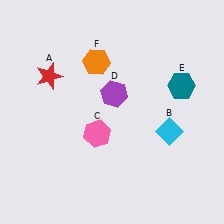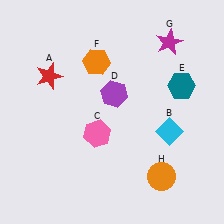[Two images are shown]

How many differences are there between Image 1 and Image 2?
There are 2 differences between the two images.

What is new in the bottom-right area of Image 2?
An orange circle (H) was added in the bottom-right area of Image 2.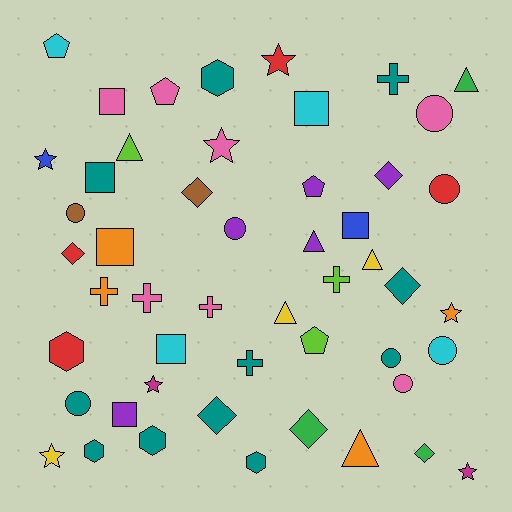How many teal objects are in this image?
There are 11 teal objects.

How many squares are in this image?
There are 7 squares.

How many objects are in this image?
There are 50 objects.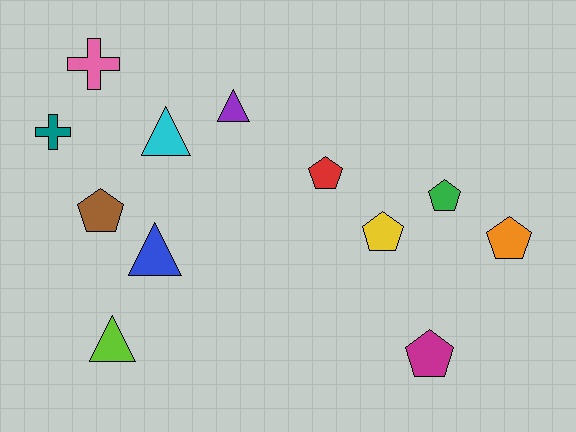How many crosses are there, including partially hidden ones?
There are 2 crosses.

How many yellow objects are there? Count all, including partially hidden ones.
There is 1 yellow object.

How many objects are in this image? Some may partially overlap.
There are 12 objects.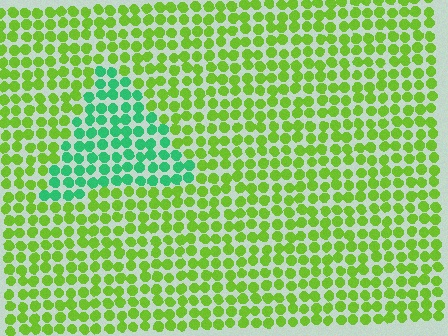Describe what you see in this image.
The image is filled with small lime elements in a uniform arrangement. A triangle-shaped region is visible where the elements are tinted to a slightly different hue, forming a subtle color boundary.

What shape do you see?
I see a triangle.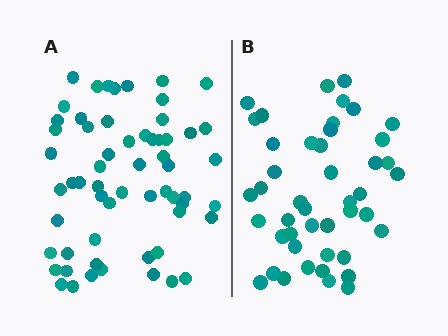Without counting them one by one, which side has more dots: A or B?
Region A (the left region) has more dots.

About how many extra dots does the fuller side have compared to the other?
Region A has approximately 15 more dots than region B.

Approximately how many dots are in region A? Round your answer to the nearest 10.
About 60 dots.